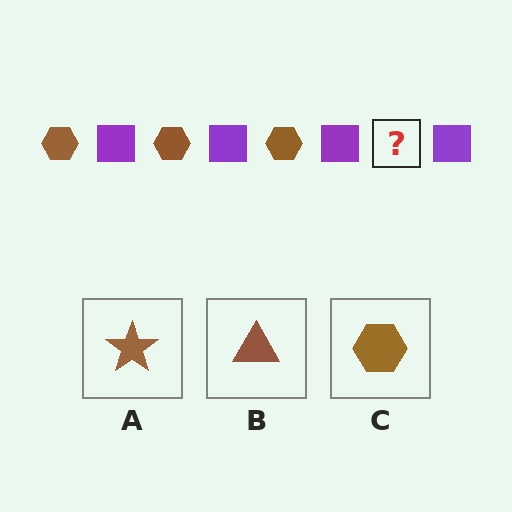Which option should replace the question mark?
Option C.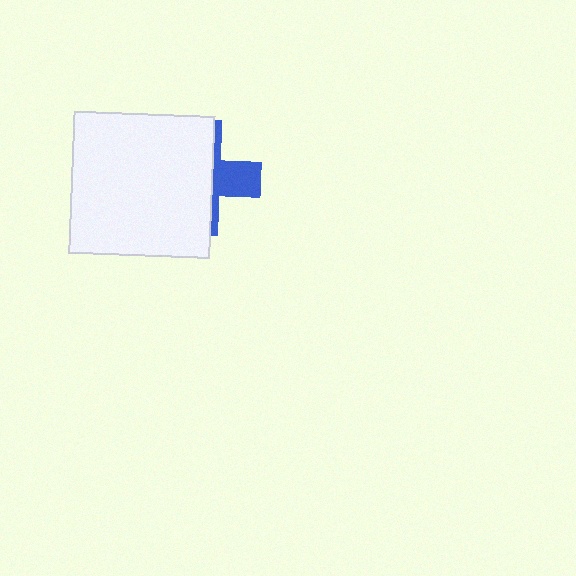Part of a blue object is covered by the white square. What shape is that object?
It is a cross.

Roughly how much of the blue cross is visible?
A small part of it is visible (roughly 32%).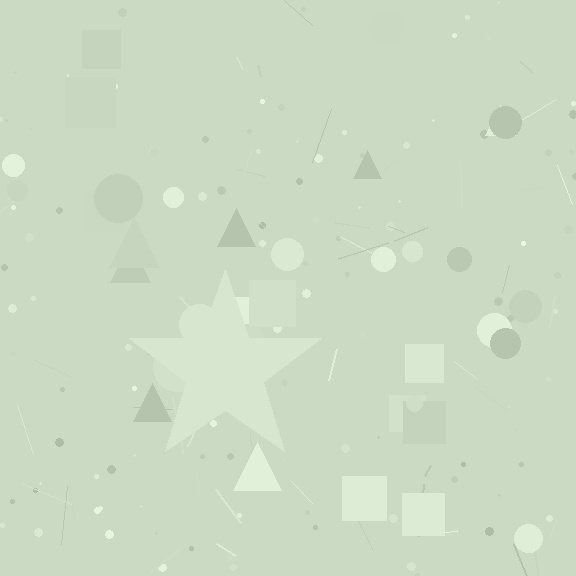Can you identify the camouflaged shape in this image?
The camouflaged shape is a star.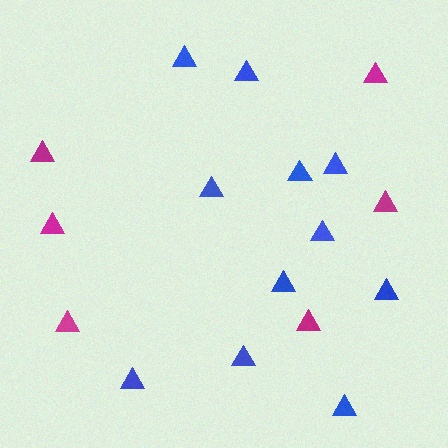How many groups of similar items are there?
There are 2 groups: one group of blue triangles (11) and one group of magenta triangles (6).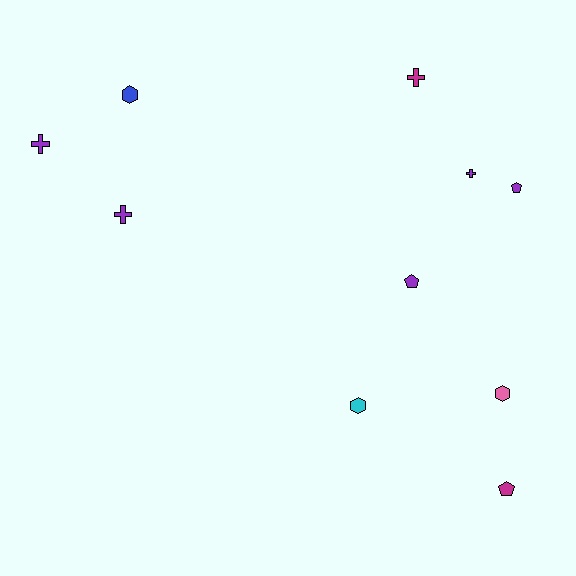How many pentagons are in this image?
There are 3 pentagons.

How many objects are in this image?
There are 10 objects.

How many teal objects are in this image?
There are no teal objects.